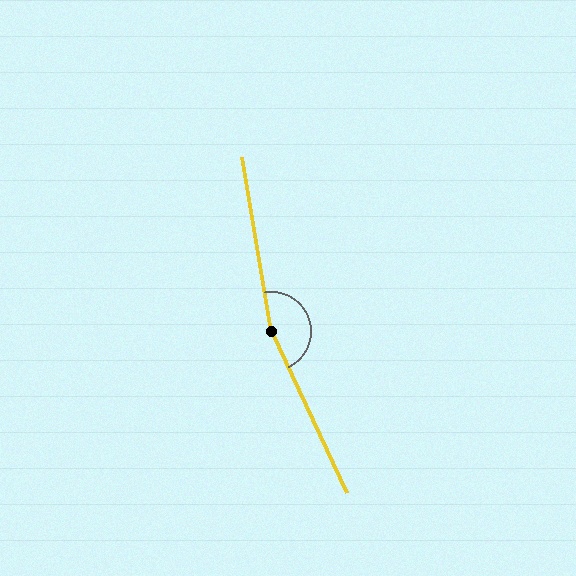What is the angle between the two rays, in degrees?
Approximately 165 degrees.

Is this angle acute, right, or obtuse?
It is obtuse.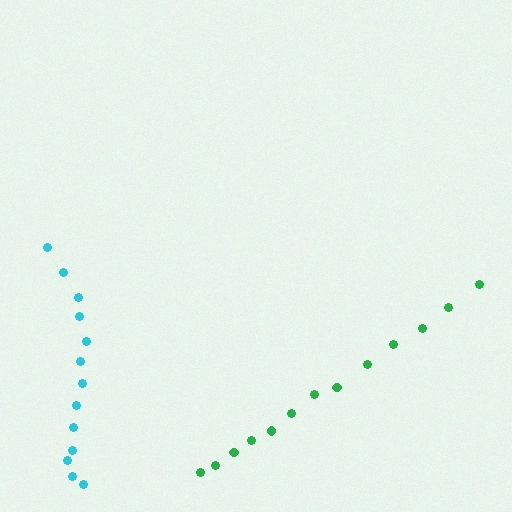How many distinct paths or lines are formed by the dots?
There are 2 distinct paths.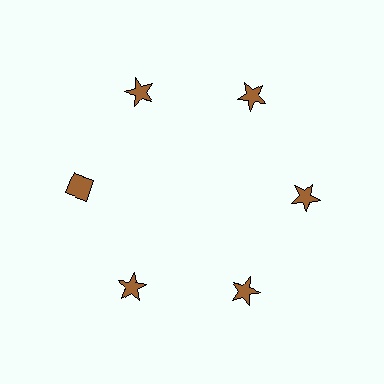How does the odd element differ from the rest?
It has a different shape: diamond instead of star.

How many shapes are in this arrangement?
There are 6 shapes arranged in a ring pattern.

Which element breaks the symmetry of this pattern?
The brown diamond at roughly the 9 o'clock position breaks the symmetry. All other shapes are brown stars.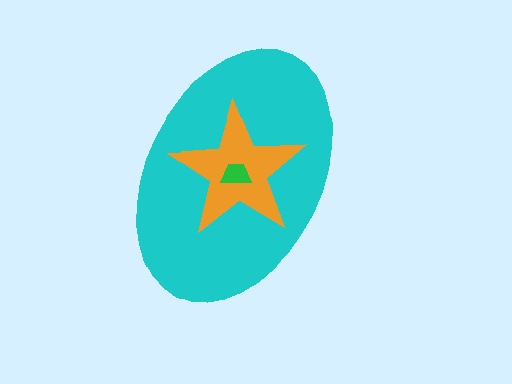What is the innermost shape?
The green trapezoid.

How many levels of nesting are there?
3.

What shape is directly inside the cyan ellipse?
The orange star.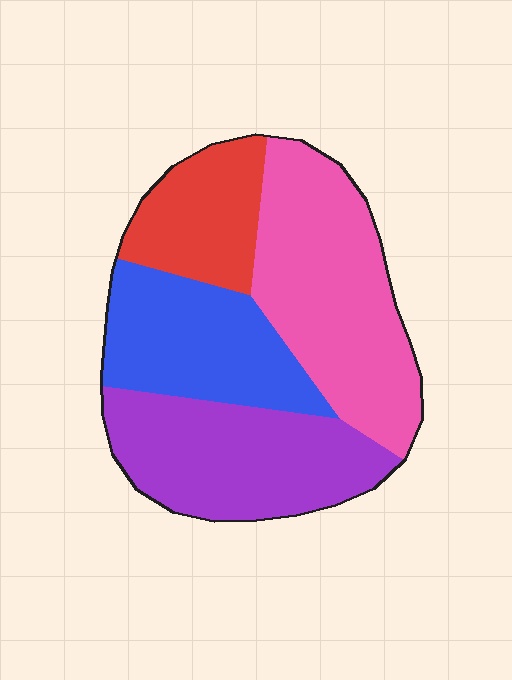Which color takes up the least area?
Red, at roughly 15%.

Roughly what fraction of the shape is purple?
Purple takes up about one quarter (1/4) of the shape.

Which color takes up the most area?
Pink, at roughly 35%.